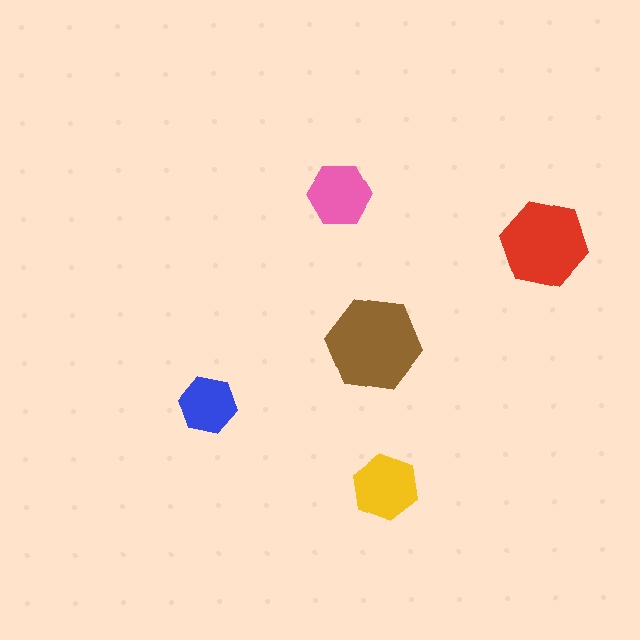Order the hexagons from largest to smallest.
the brown one, the red one, the yellow one, the pink one, the blue one.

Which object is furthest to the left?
The blue hexagon is leftmost.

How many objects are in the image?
There are 5 objects in the image.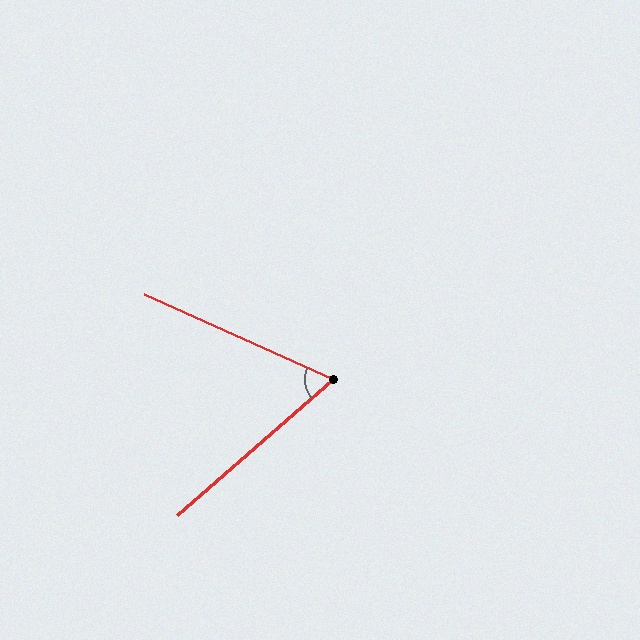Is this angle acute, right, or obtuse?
It is acute.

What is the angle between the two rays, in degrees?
Approximately 65 degrees.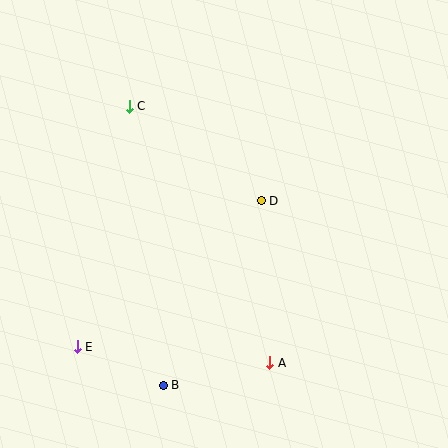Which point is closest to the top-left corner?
Point C is closest to the top-left corner.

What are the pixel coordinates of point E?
Point E is at (77, 347).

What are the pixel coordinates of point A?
Point A is at (270, 363).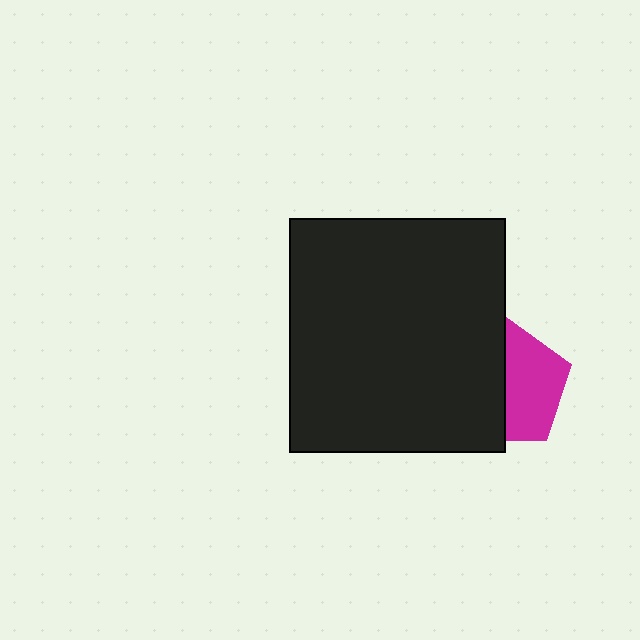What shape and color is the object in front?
The object in front is a black rectangle.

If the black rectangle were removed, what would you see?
You would see the complete magenta pentagon.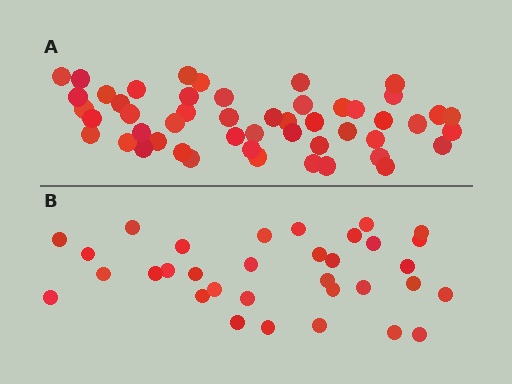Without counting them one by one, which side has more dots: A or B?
Region A (the top region) has more dots.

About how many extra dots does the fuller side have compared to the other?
Region A has approximately 15 more dots than region B.